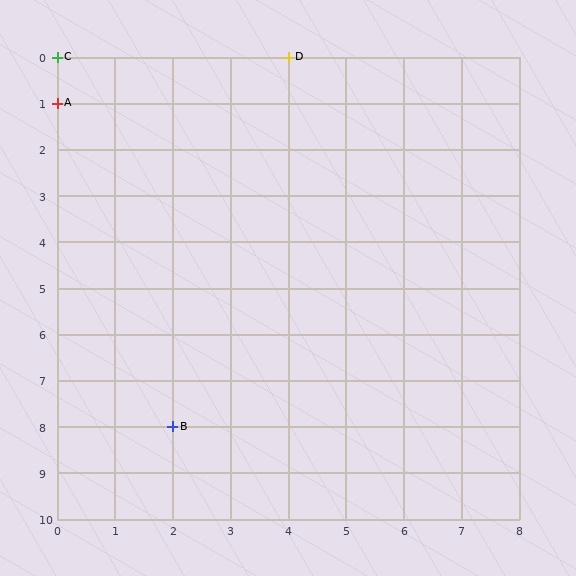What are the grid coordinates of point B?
Point B is at grid coordinates (2, 8).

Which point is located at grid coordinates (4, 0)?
Point D is at (4, 0).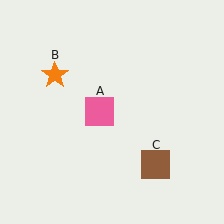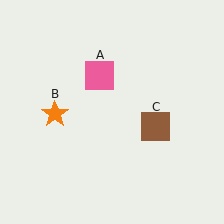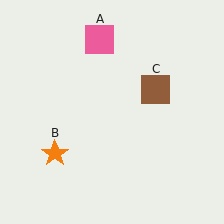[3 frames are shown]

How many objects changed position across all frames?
3 objects changed position: pink square (object A), orange star (object B), brown square (object C).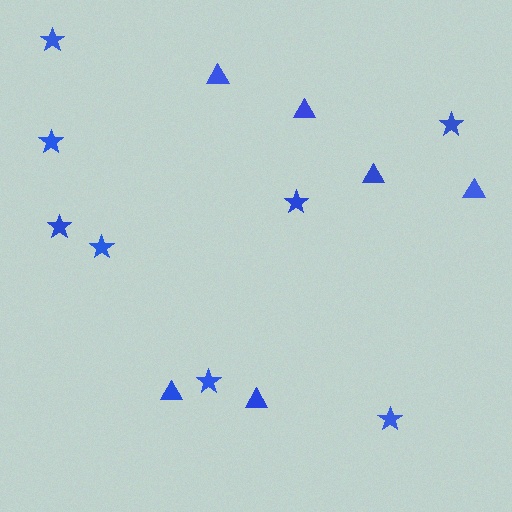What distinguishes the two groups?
There are 2 groups: one group of stars (8) and one group of triangles (6).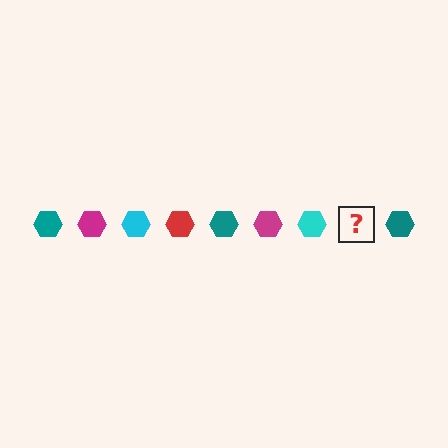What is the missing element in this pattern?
The missing element is a red hexagon.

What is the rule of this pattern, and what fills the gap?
The rule is that the pattern cycles through teal, magenta, cyan, red hexagons. The gap should be filled with a red hexagon.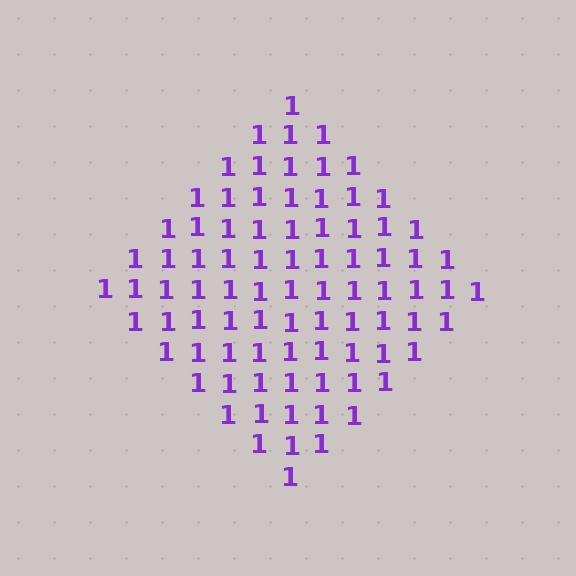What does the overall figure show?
The overall figure shows a diamond.